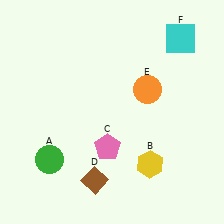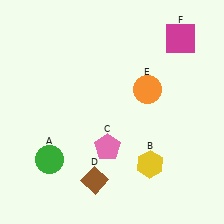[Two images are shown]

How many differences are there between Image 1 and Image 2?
There is 1 difference between the two images.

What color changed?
The square (F) changed from cyan in Image 1 to magenta in Image 2.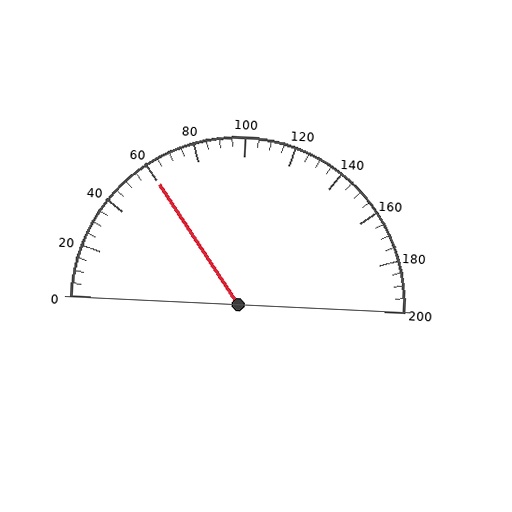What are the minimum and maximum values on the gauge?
The gauge ranges from 0 to 200.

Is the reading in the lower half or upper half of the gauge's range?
The reading is in the lower half of the range (0 to 200).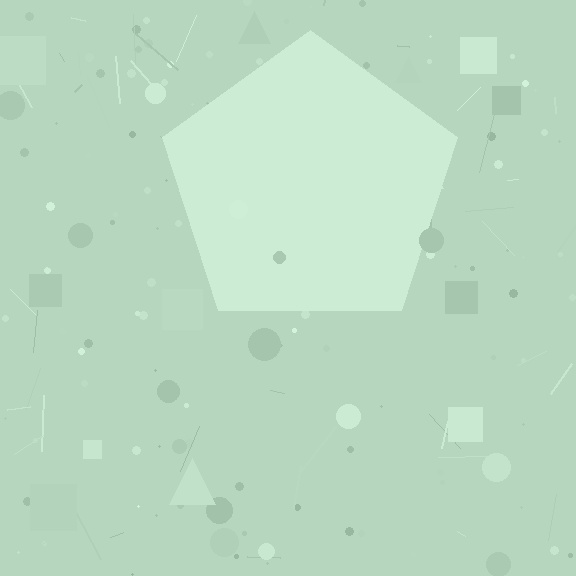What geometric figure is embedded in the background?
A pentagon is embedded in the background.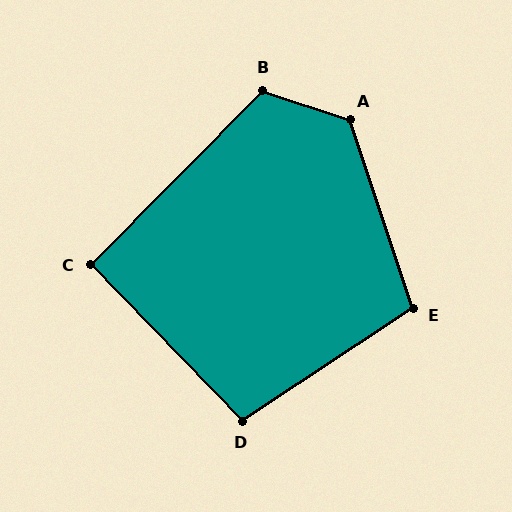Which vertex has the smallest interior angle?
C, at approximately 91 degrees.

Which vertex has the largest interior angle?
A, at approximately 127 degrees.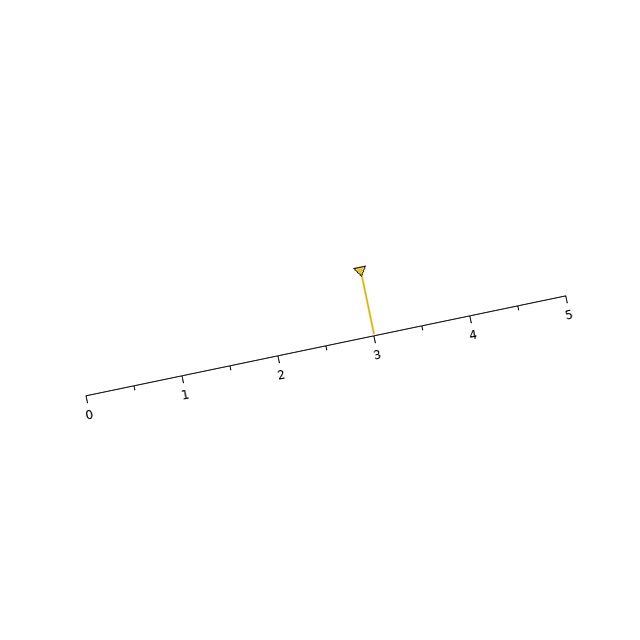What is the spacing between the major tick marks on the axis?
The major ticks are spaced 1 apart.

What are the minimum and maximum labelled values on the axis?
The axis runs from 0 to 5.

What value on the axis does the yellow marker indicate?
The marker indicates approximately 3.